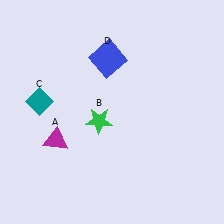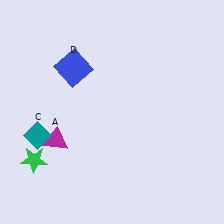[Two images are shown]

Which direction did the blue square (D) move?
The blue square (D) moved left.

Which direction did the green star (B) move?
The green star (B) moved left.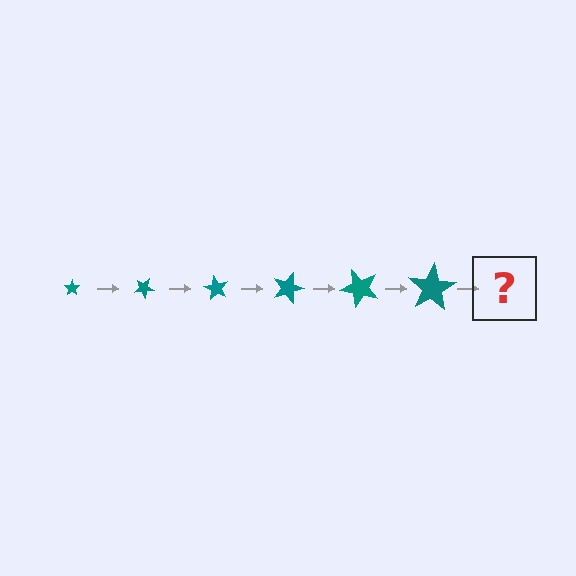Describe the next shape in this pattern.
It should be a star, larger than the previous one and rotated 180 degrees from the start.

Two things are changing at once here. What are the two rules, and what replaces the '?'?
The two rules are that the star grows larger each step and it rotates 30 degrees each step. The '?' should be a star, larger than the previous one and rotated 180 degrees from the start.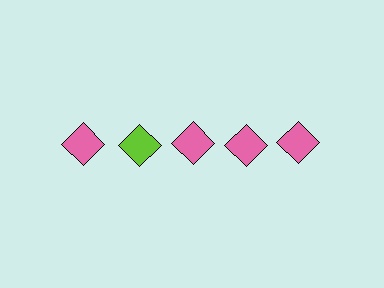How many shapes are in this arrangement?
There are 5 shapes arranged in a grid pattern.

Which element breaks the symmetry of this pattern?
The lime diamond in the top row, second from left column breaks the symmetry. All other shapes are pink diamonds.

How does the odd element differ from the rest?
It has a different color: lime instead of pink.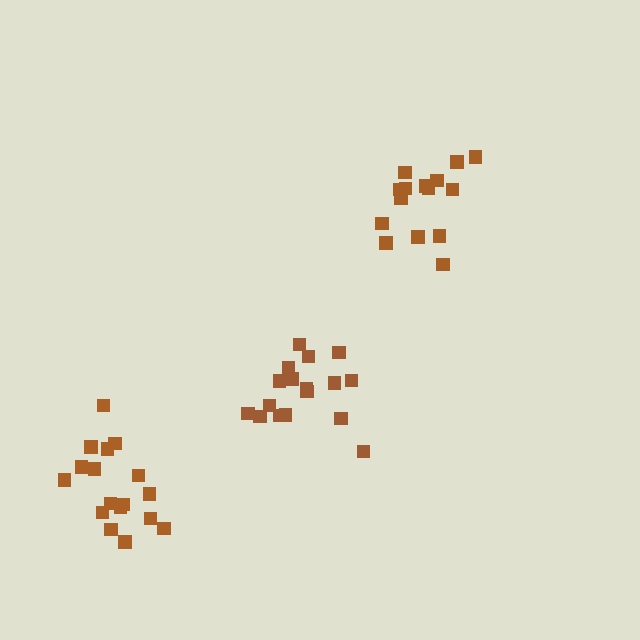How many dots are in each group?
Group 1: 17 dots, Group 2: 15 dots, Group 3: 17 dots (49 total).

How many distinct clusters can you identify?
There are 3 distinct clusters.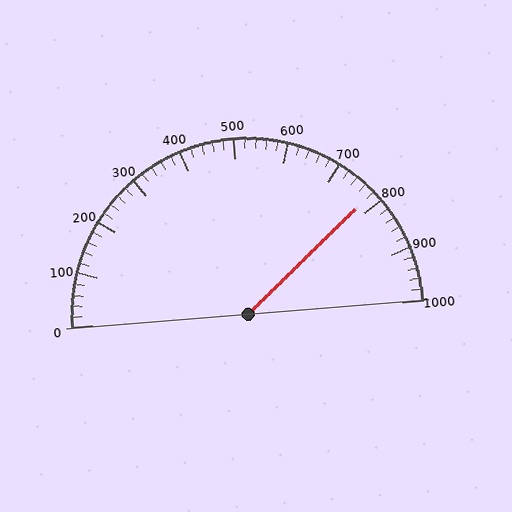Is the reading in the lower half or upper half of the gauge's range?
The reading is in the upper half of the range (0 to 1000).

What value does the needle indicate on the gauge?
The needle indicates approximately 780.